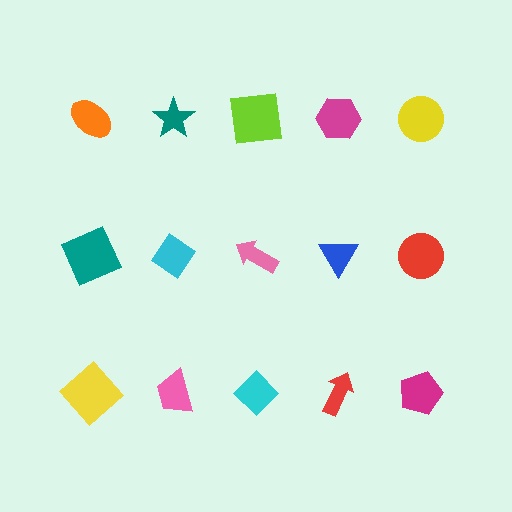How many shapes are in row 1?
5 shapes.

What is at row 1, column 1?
An orange ellipse.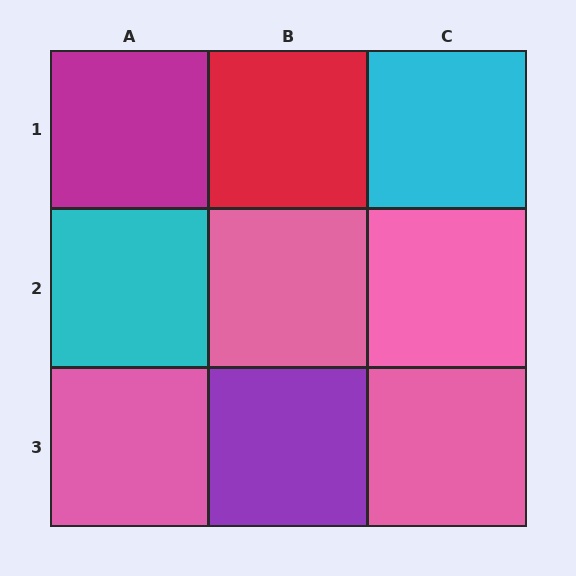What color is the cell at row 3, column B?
Purple.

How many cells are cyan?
2 cells are cyan.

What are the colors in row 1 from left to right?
Magenta, red, cyan.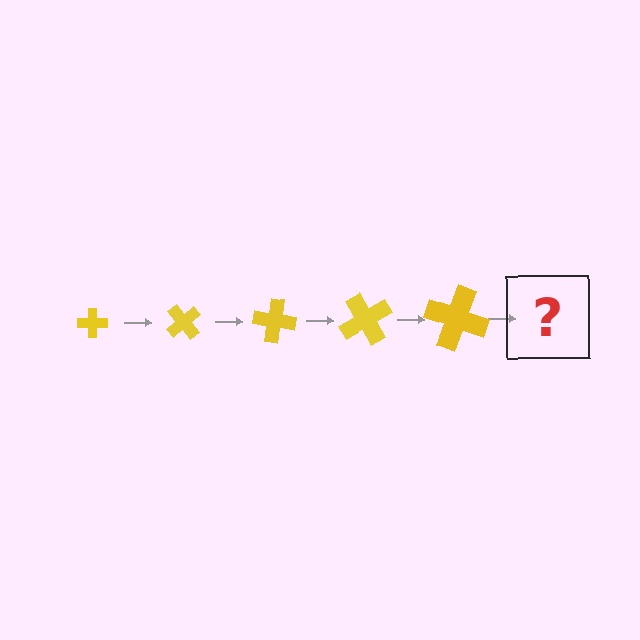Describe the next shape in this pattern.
It should be a cross, larger than the previous one and rotated 250 degrees from the start.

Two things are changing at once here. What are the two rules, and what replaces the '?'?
The two rules are that the cross grows larger each step and it rotates 50 degrees each step. The '?' should be a cross, larger than the previous one and rotated 250 degrees from the start.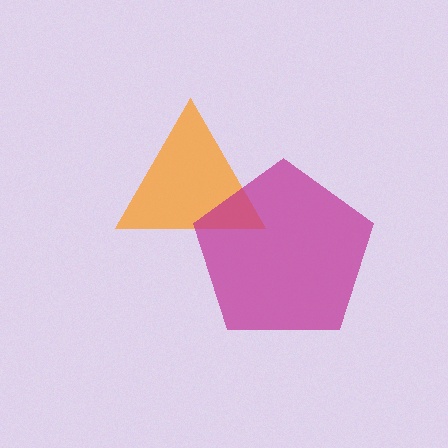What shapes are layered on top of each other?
The layered shapes are: an orange triangle, a magenta pentagon.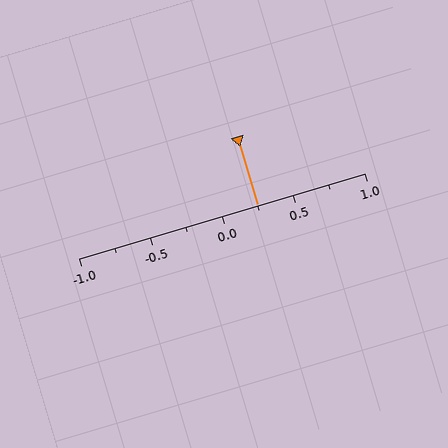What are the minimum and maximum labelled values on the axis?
The axis runs from -1.0 to 1.0.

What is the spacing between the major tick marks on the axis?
The major ticks are spaced 0.5 apart.